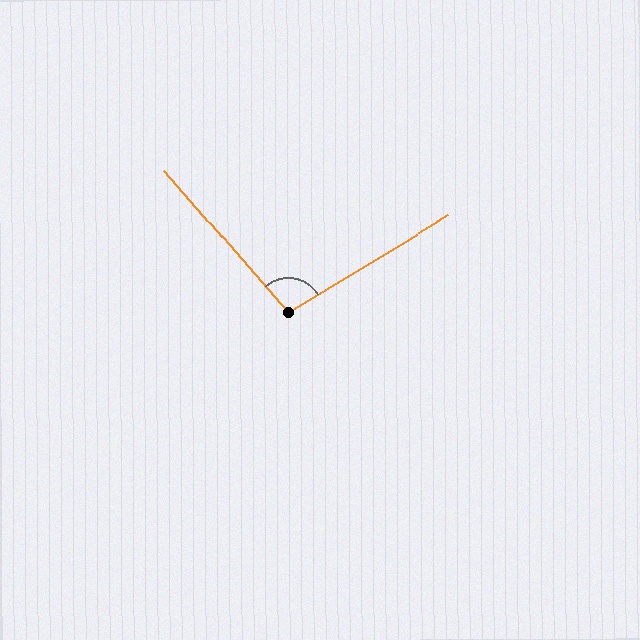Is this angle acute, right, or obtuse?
It is obtuse.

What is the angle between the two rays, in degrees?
Approximately 100 degrees.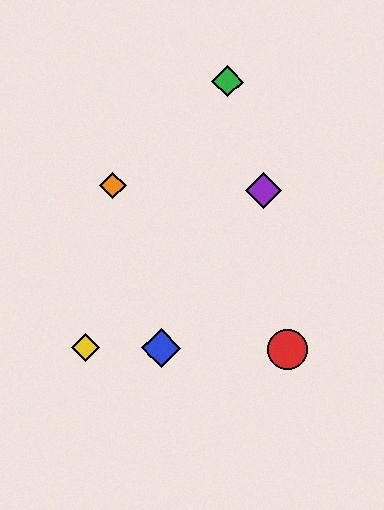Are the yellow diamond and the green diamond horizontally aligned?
No, the yellow diamond is at y≈347 and the green diamond is at y≈81.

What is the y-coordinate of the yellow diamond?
The yellow diamond is at y≈347.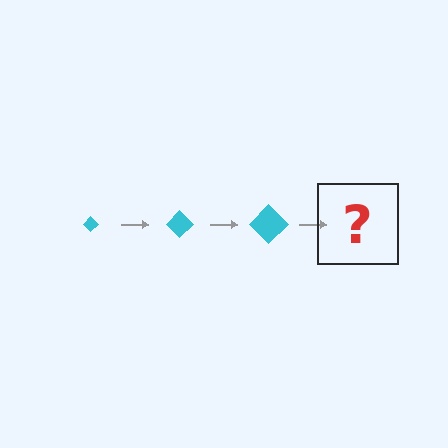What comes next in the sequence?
The next element should be a cyan diamond, larger than the previous one.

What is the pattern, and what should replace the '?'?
The pattern is that the diamond gets progressively larger each step. The '?' should be a cyan diamond, larger than the previous one.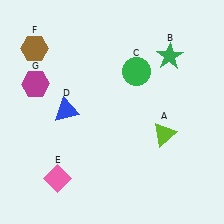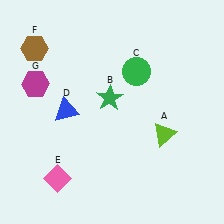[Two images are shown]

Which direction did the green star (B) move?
The green star (B) moved left.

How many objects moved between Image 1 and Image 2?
1 object moved between the two images.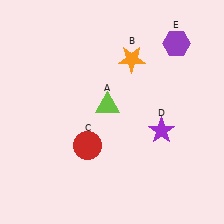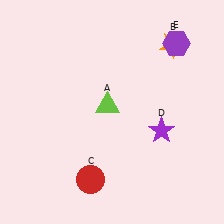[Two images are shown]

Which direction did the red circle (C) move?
The red circle (C) moved down.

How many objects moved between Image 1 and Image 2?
2 objects moved between the two images.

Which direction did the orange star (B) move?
The orange star (B) moved right.